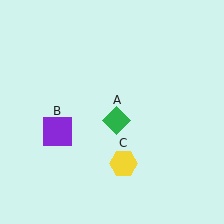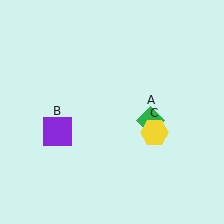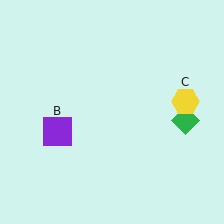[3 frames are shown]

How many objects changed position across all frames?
2 objects changed position: green diamond (object A), yellow hexagon (object C).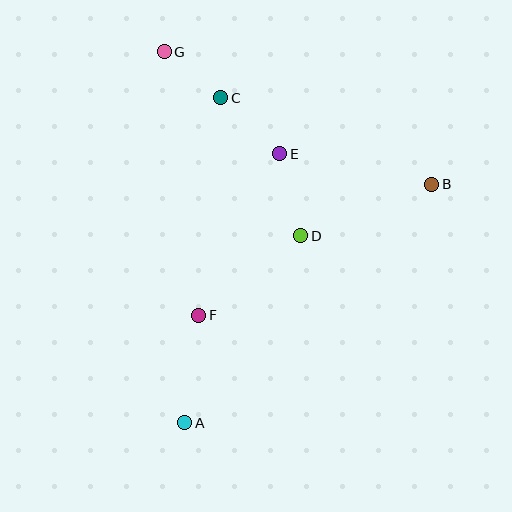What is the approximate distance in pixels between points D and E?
The distance between D and E is approximately 85 pixels.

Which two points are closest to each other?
Points C and G are closest to each other.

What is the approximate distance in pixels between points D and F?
The distance between D and F is approximately 129 pixels.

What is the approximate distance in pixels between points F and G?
The distance between F and G is approximately 266 pixels.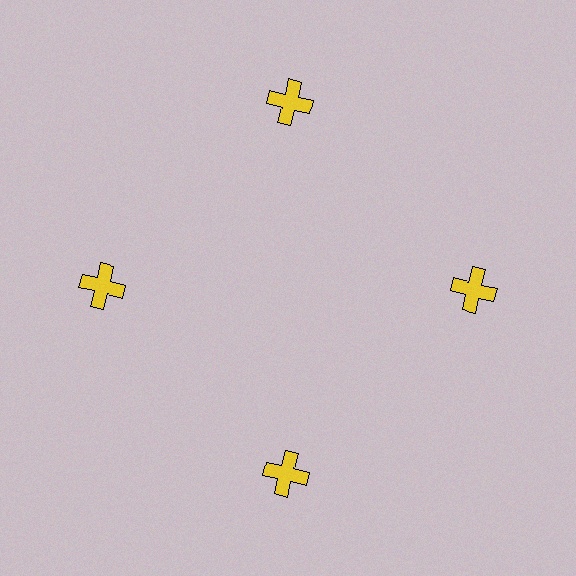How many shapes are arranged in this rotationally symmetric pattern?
There are 4 shapes, arranged in 4 groups of 1.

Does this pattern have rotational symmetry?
Yes, this pattern has 4-fold rotational symmetry. It looks the same after rotating 90 degrees around the center.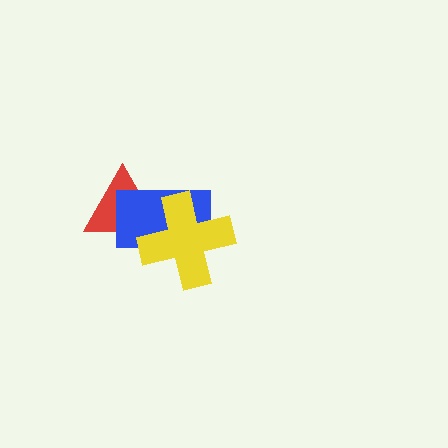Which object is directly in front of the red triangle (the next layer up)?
The blue rectangle is directly in front of the red triangle.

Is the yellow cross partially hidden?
No, no other shape covers it.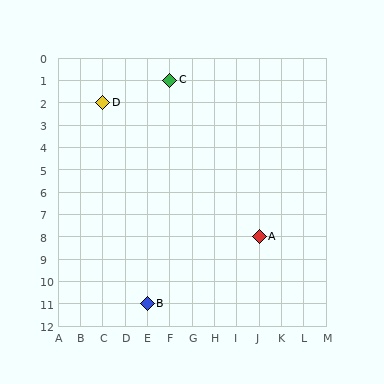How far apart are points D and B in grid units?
Points D and B are 2 columns and 9 rows apart (about 9.2 grid units diagonally).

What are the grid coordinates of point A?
Point A is at grid coordinates (J, 8).